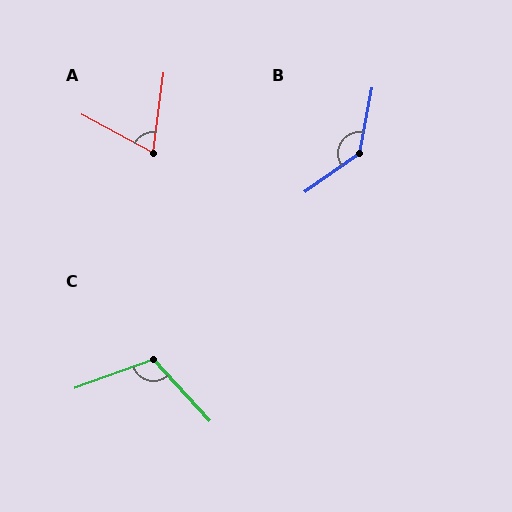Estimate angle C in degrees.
Approximately 112 degrees.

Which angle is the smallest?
A, at approximately 69 degrees.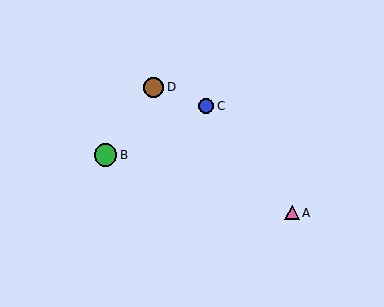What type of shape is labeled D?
Shape D is a brown circle.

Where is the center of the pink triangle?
The center of the pink triangle is at (292, 213).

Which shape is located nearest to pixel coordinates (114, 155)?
The green circle (labeled B) at (106, 155) is nearest to that location.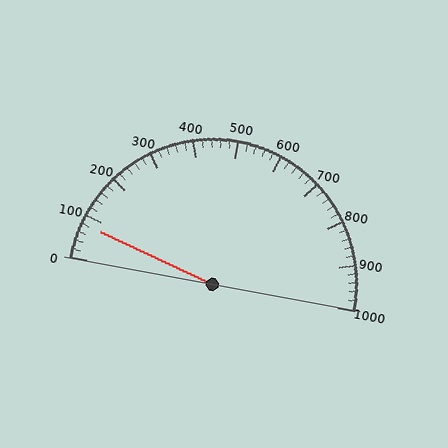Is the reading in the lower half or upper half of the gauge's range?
The reading is in the lower half of the range (0 to 1000).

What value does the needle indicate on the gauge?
The needle indicates approximately 80.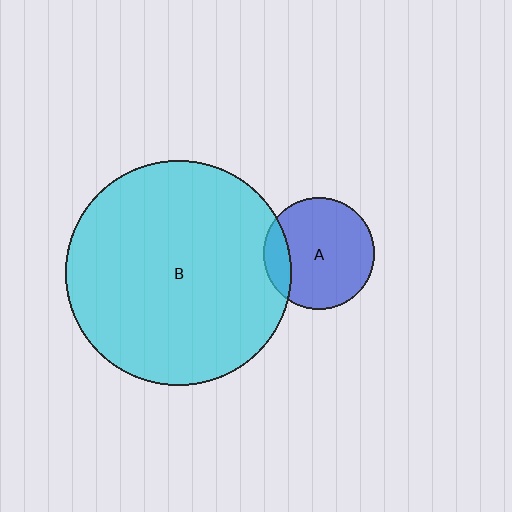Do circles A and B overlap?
Yes.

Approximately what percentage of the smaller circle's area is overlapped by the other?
Approximately 15%.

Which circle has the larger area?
Circle B (cyan).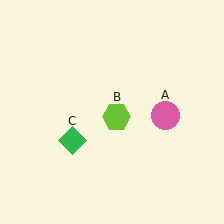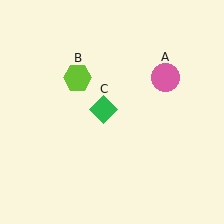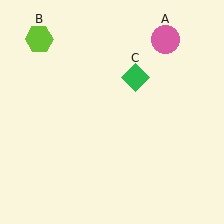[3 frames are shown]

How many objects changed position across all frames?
3 objects changed position: pink circle (object A), lime hexagon (object B), green diamond (object C).